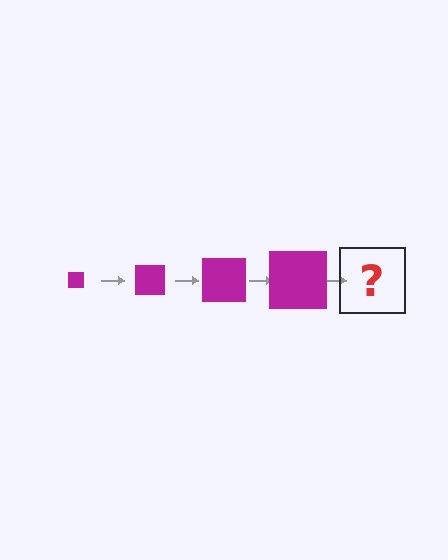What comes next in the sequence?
The next element should be a magenta square, larger than the previous one.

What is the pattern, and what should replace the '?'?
The pattern is that the square gets progressively larger each step. The '?' should be a magenta square, larger than the previous one.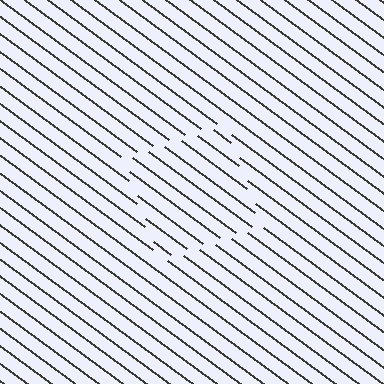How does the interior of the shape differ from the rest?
The interior of the shape contains the same grating, shifted by half a period — the contour is defined by the phase discontinuity where line-ends from the inner and outer gratings abut.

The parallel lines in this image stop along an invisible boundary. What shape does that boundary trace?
An illusory square. The interior of the shape contains the same grating, shifted by half a period — the contour is defined by the phase discontinuity where line-ends from the inner and outer gratings abut.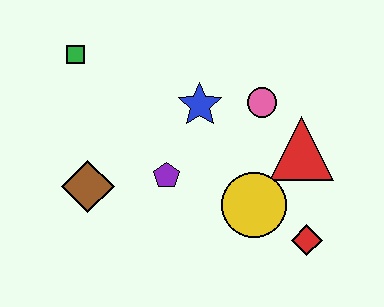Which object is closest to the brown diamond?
The purple pentagon is closest to the brown diamond.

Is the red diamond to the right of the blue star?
Yes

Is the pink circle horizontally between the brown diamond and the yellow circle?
No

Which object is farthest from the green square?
The red diamond is farthest from the green square.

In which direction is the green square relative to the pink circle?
The green square is to the left of the pink circle.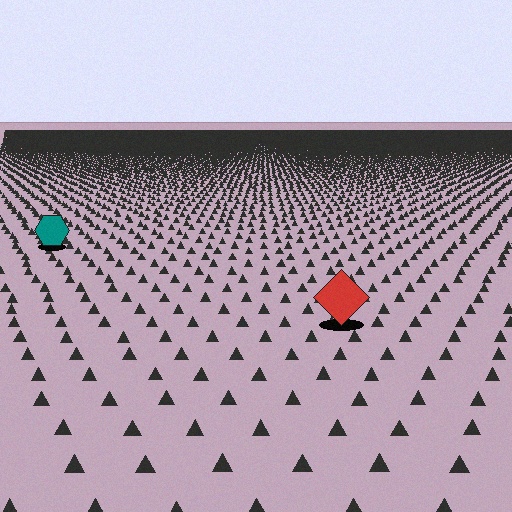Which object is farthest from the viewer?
The teal hexagon is farthest from the viewer. It appears smaller and the ground texture around it is denser.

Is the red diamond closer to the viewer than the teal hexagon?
Yes. The red diamond is closer — you can tell from the texture gradient: the ground texture is coarser near it.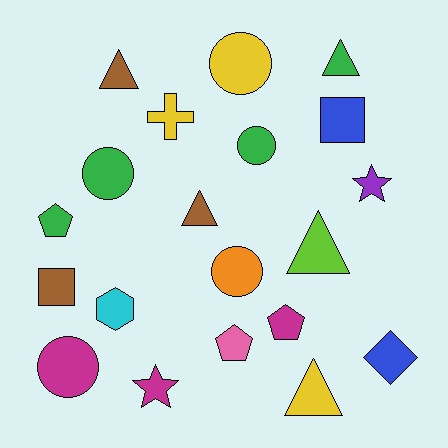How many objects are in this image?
There are 20 objects.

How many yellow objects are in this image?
There are 3 yellow objects.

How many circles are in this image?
There are 5 circles.